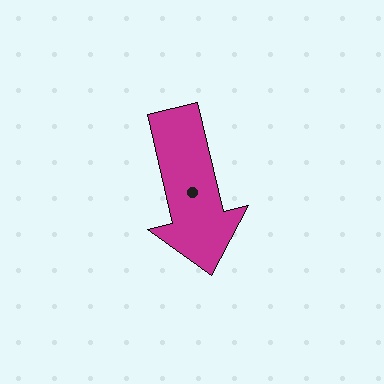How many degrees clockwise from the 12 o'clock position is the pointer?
Approximately 167 degrees.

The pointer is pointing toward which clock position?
Roughly 6 o'clock.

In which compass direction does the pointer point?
South.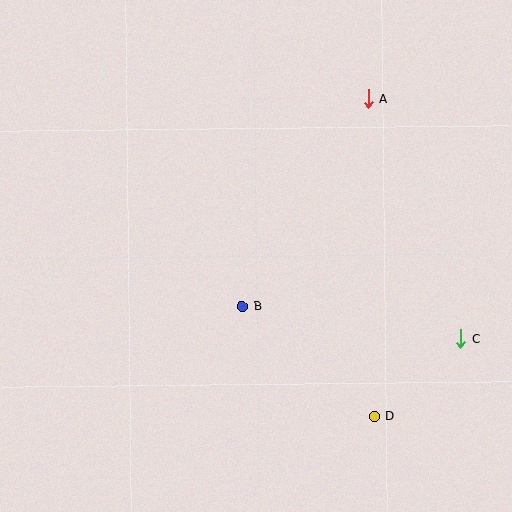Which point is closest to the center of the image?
Point B at (242, 307) is closest to the center.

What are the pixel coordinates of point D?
Point D is at (374, 416).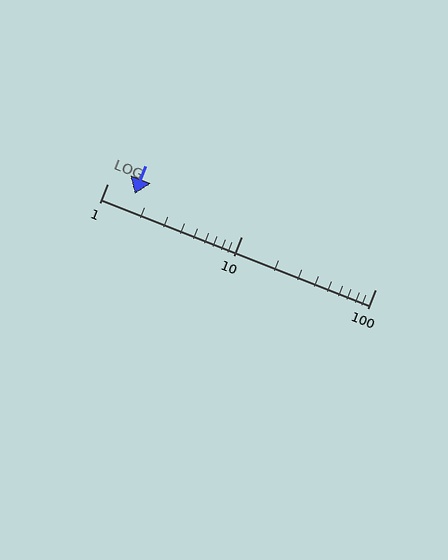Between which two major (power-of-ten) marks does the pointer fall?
The pointer is between 1 and 10.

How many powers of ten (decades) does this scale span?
The scale spans 2 decades, from 1 to 100.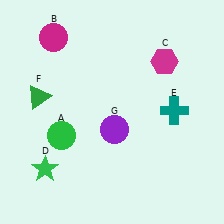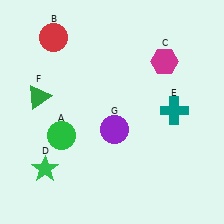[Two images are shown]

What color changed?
The circle (B) changed from magenta in Image 1 to red in Image 2.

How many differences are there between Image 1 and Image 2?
There is 1 difference between the two images.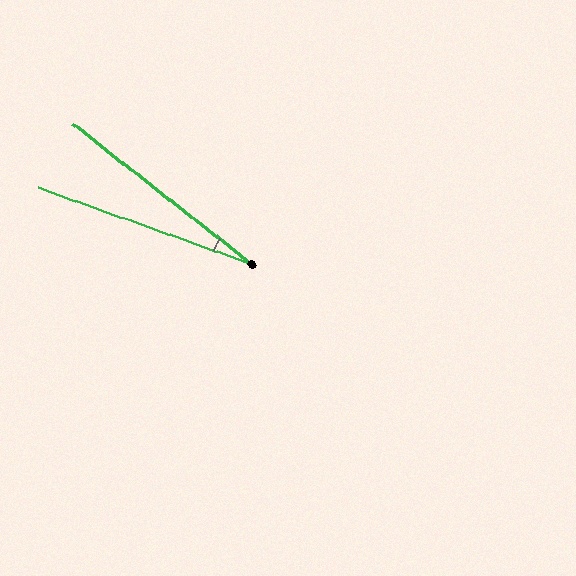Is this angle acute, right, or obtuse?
It is acute.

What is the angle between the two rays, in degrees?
Approximately 19 degrees.